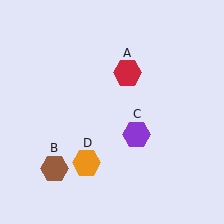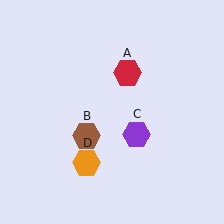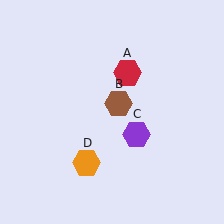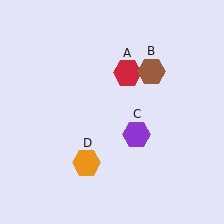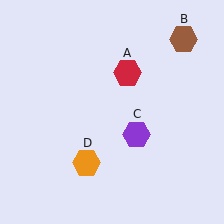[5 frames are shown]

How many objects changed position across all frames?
1 object changed position: brown hexagon (object B).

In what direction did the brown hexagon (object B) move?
The brown hexagon (object B) moved up and to the right.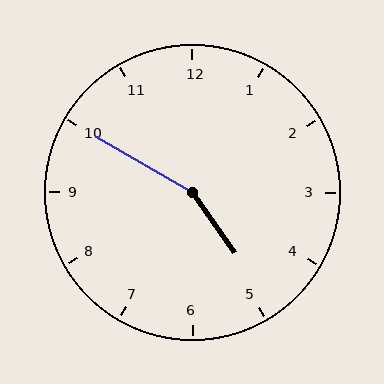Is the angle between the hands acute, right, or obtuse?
It is obtuse.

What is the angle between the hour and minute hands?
Approximately 155 degrees.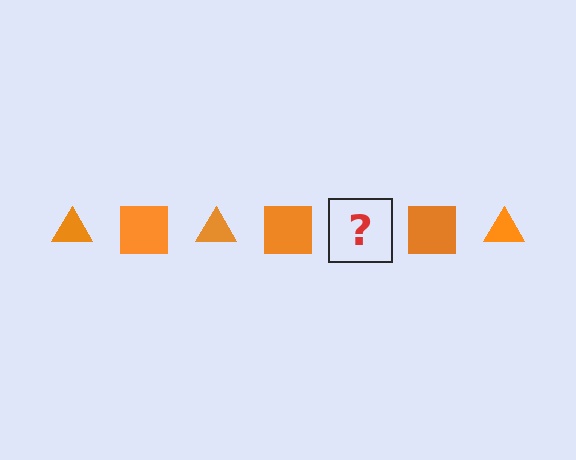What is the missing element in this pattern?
The missing element is an orange triangle.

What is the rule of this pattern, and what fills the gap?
The rule is that the pattern cycles through triangle, square shapes in orange. The gap should be filled with an orange triangle.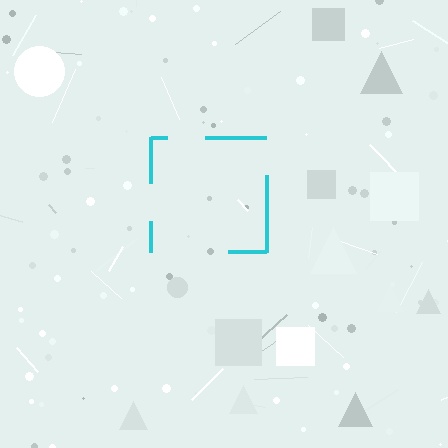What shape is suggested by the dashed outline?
The dashed outline suggests a square.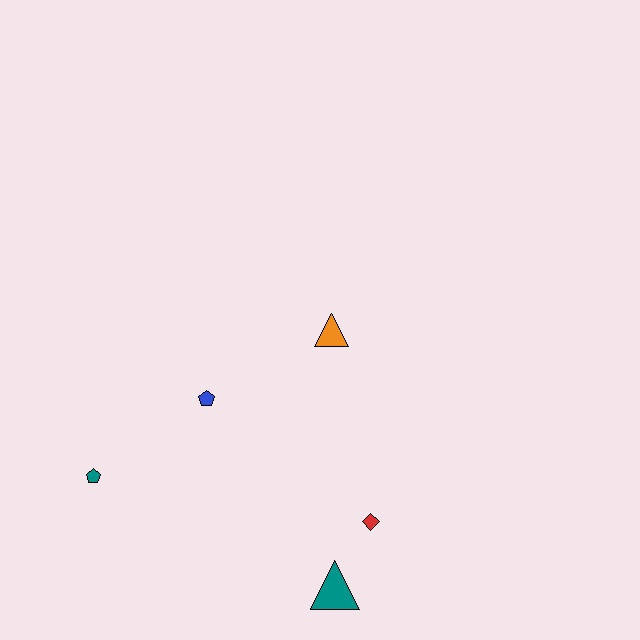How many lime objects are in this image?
There are no lime objects.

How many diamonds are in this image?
There is 1 diamond.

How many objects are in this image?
There are 5 objects.